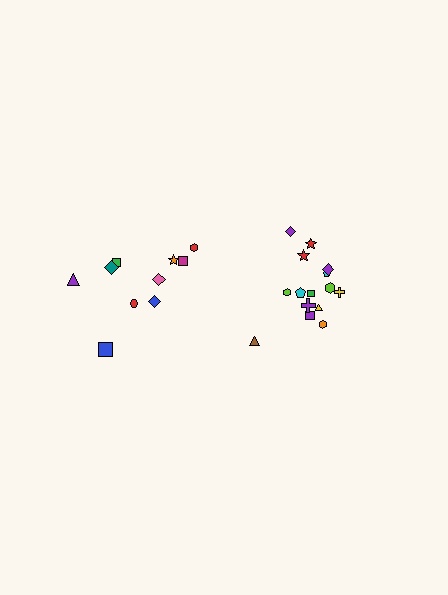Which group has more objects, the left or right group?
The right group.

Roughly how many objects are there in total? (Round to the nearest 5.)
Roughly 25 objects in total.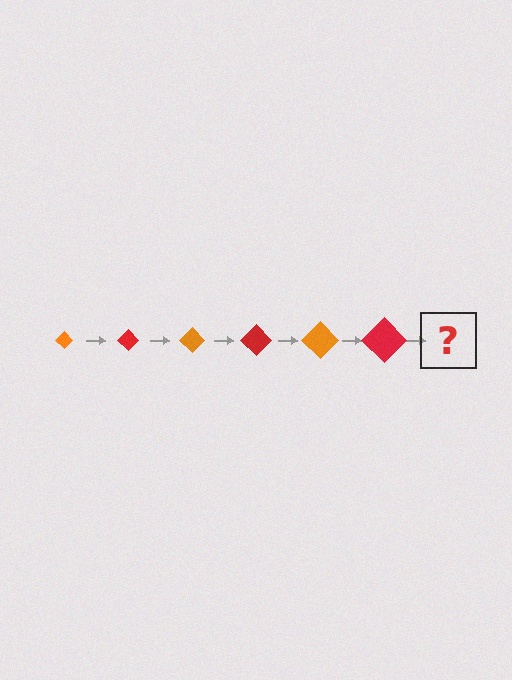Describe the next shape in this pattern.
It should be an orange diamond, larger than the previous one.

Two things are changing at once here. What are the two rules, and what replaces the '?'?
The two rules are that the diamond grows larger each step and the color cycles through orange and red. The '?' should be an orange diamond, larger than the previous one.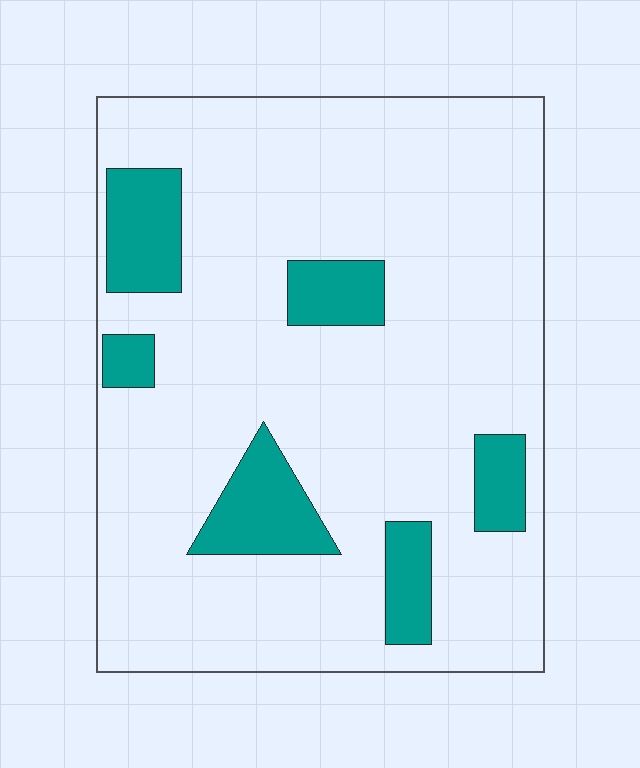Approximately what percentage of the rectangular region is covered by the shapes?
Approximately 15%.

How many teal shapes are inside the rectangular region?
6.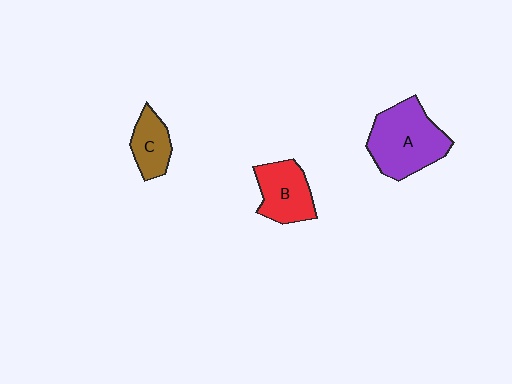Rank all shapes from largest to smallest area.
From largest to smallest: A (purple), B (red), C (brown).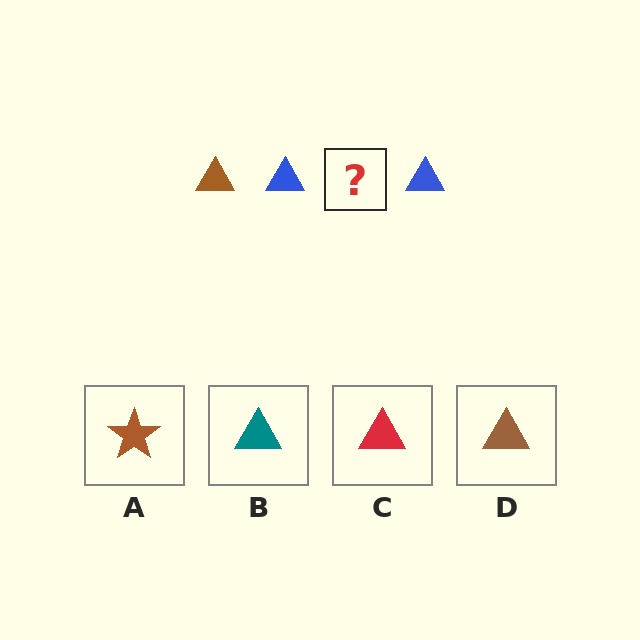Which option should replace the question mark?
Option D.